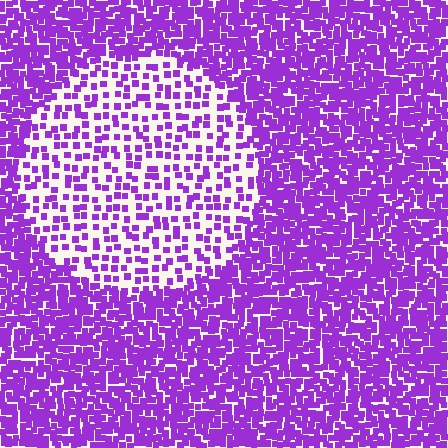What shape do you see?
I see a circle.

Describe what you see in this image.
The image contains small purple elements arranged at two different densities. A circle-shaped region is visible where the elements are less densely packed than the surrounding area.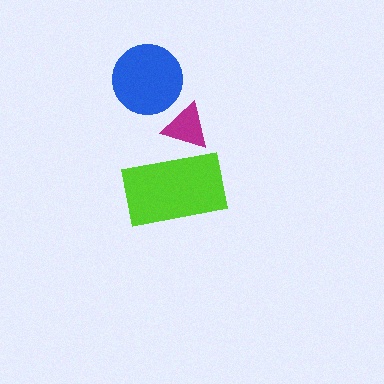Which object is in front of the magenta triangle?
The lime rectangle is in front of the magenta triangle.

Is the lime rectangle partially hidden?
No, no other shape covers it.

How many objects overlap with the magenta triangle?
1 object overlaps with the magenta triangle.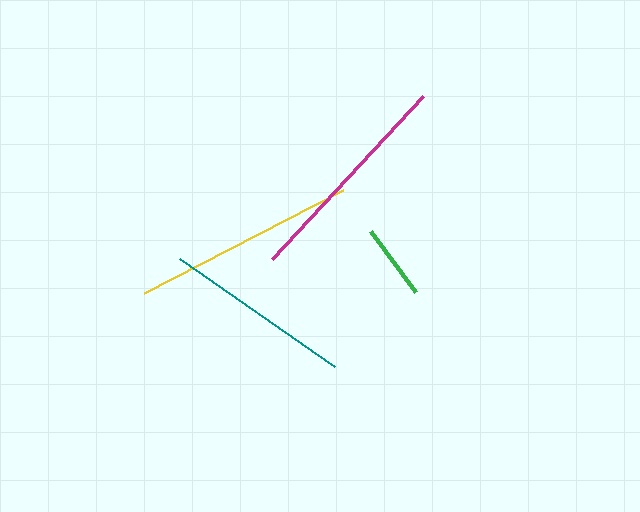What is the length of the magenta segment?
The magenta segment is approximately 222 pixels long.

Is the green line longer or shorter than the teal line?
The teal line is longer than the green line.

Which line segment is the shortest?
The green line is the shortest at approximately 75 pixels.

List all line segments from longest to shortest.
From longest to shortest: yellow, magenta, teal, green.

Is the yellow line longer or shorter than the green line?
The yellow line is longer than the green line.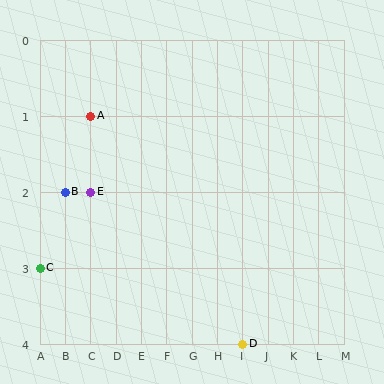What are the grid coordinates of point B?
Point B is at grid coordinates (B, 2).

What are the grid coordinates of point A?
Point A is at grid coordinates (C, 1).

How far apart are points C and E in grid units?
Points C and E are 2 columns and 1 row apart (about 2.2 grid units diagonally).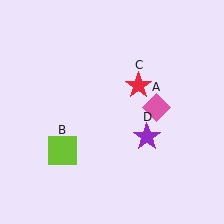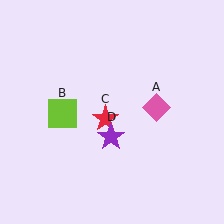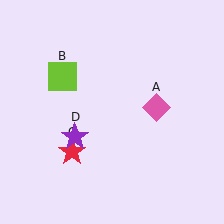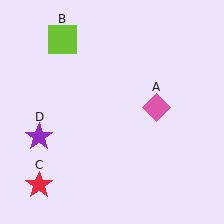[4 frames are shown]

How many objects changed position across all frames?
3 objects changed position: lime square (object B), red star (object C), purple star (object D).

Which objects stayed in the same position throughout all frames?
Pink diamond (object A) remained stationary.